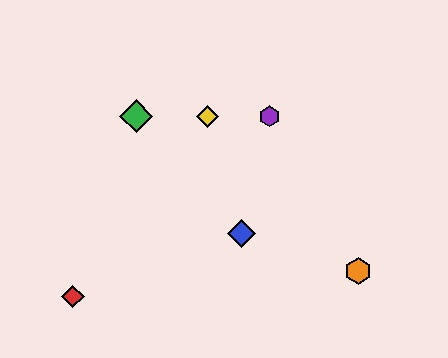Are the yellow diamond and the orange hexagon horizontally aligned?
No, the yellow diamond is at y≈116 and the orange hexagon is at y≈271.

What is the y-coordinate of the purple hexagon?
The purple hexagon is at y≈116.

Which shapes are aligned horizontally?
The green diamond, the yellow diamond, the purple hexagon are aligned horizontally.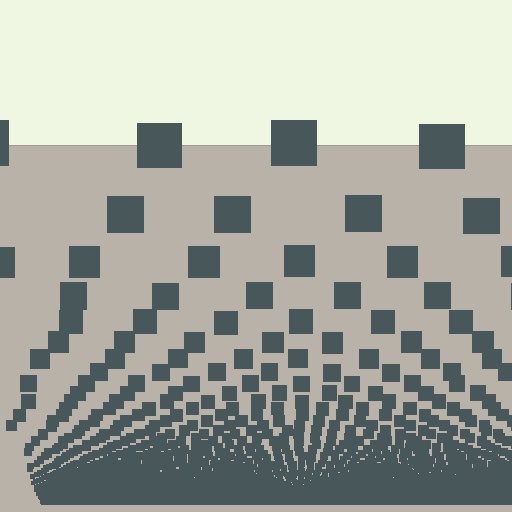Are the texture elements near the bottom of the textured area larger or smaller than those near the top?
Smaller. The gradient is inverted — elements near the bottom are smaller and denser.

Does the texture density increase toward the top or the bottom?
Density increases toward the bottom.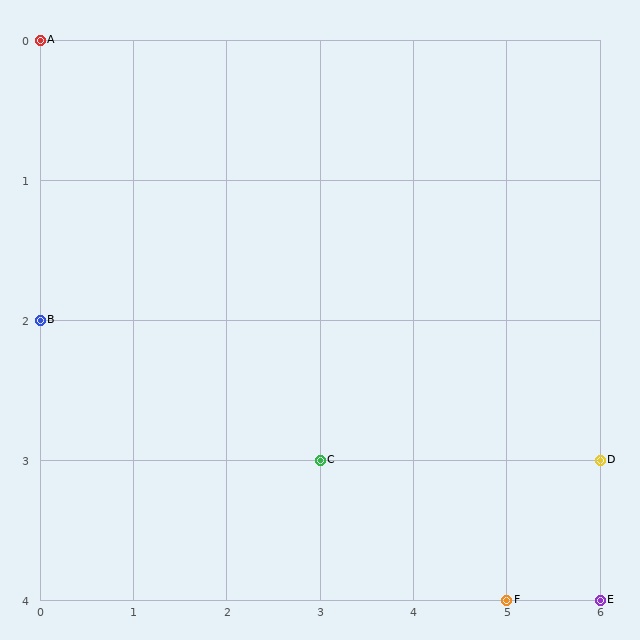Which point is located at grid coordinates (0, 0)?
Point A is at (0, 0).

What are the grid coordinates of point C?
Point C is at grid coordinates (3, 3).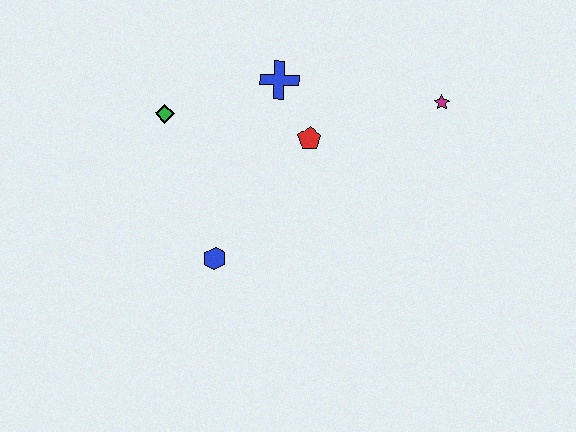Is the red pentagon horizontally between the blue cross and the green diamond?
No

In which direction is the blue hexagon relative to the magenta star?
The blue hexagon is to the left of the magenta star.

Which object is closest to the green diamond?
The blue cross is closest to the green diamond.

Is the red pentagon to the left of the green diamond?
No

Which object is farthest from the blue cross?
The blue hexagon is farthest from the blue cross.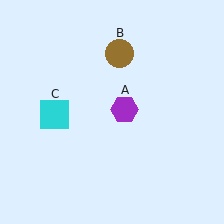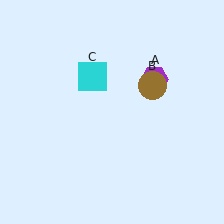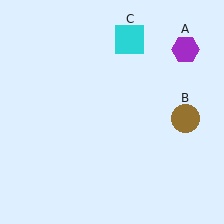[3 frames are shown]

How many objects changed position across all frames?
3 objects changed position: purple hexagon (object A), brown circle (object B), cyan square (object C).